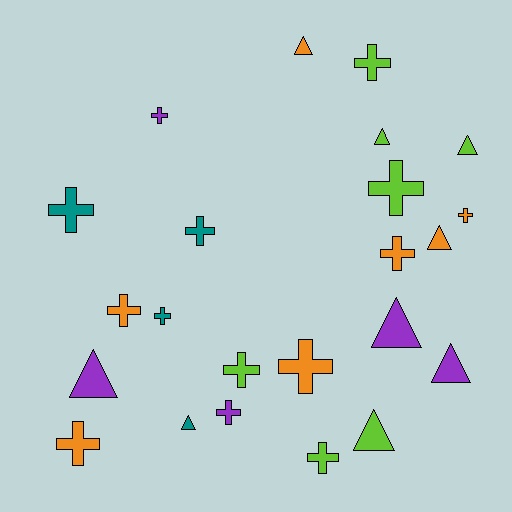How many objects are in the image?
There are 23 objects.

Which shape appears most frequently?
Cross, with 14 objects.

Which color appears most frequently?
Orange, with 7 objects.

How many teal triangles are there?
There is 1 teal triangle.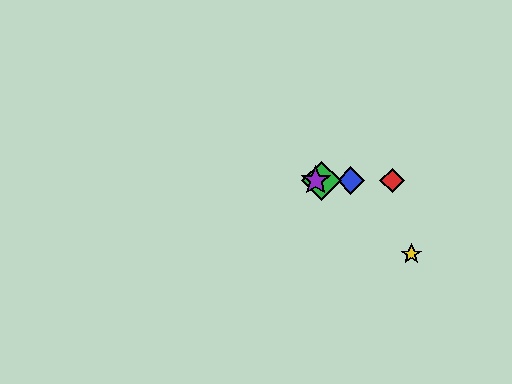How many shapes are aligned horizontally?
4 shapes (the red diamond, the blue diamond, the green diamond, the purple star) are aligned horizontally.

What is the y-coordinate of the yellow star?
The yellow star is at y≈254.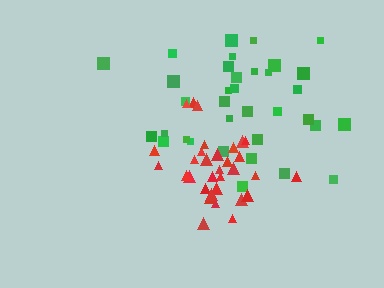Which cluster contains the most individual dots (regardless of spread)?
Green (35).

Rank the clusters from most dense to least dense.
red, green.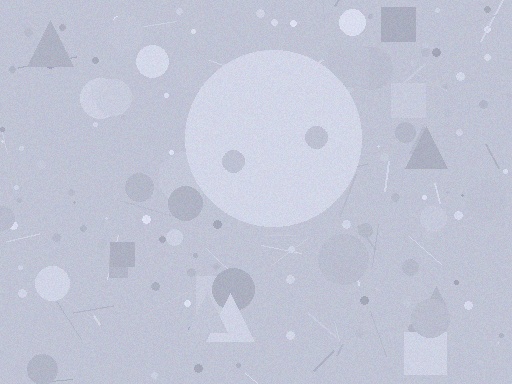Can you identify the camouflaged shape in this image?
The camouflaged shape is a circle.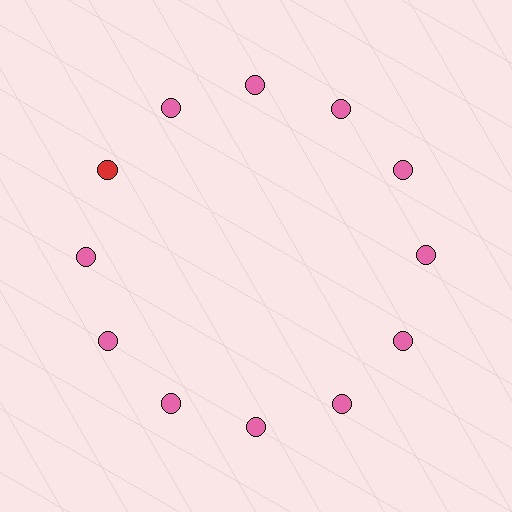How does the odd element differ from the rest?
It has a different color: red instead of pink.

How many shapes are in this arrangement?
There are 12 shapes arranged in a ring pattern.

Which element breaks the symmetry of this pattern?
The red circle at roughly the 10 o'clock position breaks the symmetry. All other shapes are pink circles.